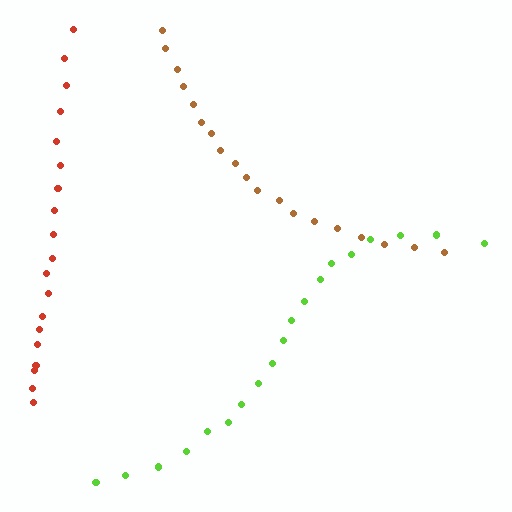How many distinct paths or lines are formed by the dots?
There are 3 distinct paths.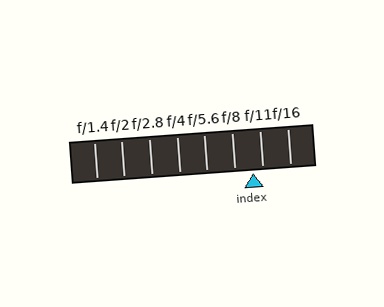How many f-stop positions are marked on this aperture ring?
There are 8 f-stop positions marked.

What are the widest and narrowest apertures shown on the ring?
The widest aperture shown is f/1.4 and the narrowest is f/16.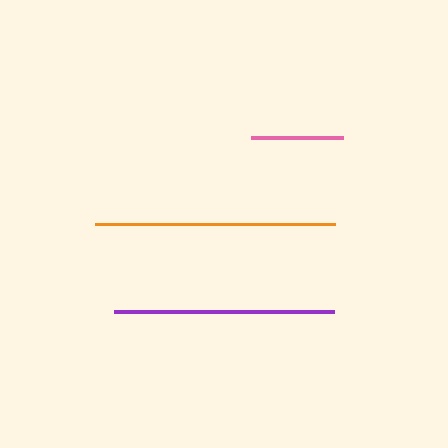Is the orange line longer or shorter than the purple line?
The orange line is longer than the purple line.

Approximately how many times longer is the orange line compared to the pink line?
The orange line is approximately 2.6 times the length of the pink line.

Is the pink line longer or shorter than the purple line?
The purple line is longer than the pink line.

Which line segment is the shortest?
The pink line is the shortest at approximately 92 pixels.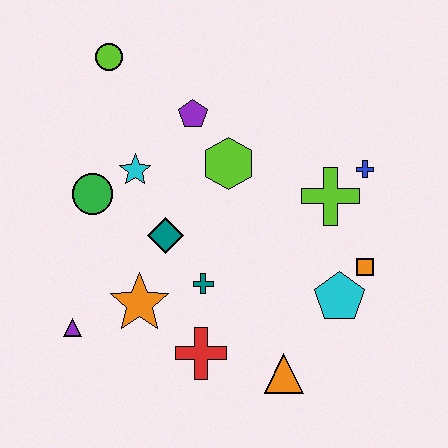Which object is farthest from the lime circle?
The orange triangle is farthest from the lime circle.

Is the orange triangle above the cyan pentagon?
No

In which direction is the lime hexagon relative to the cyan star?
The lime hexagon is to the right of the cyan star.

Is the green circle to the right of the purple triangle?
Yes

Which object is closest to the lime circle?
The purple pentagon is closest to the lime circle.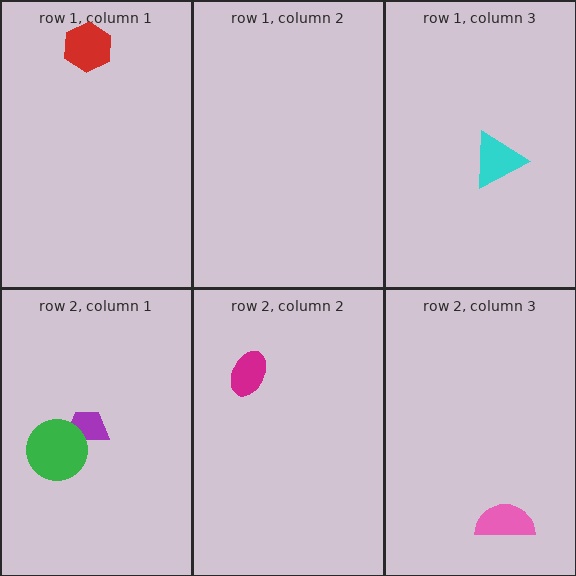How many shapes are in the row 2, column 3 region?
1.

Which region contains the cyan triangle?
The row 1, column 3 region.